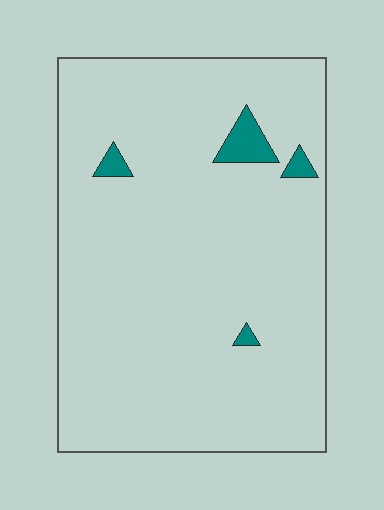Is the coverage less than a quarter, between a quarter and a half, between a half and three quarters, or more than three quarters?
Less than a quarter.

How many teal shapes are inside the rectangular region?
4.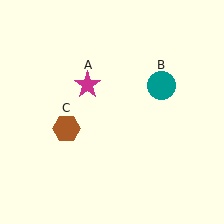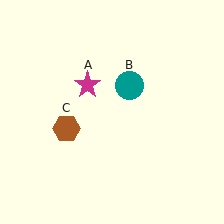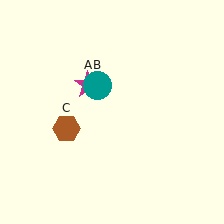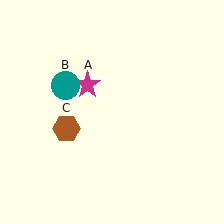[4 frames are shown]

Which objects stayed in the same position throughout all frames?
Magenta star (object A) and brown hexagon (object C) remained stationary.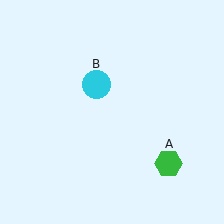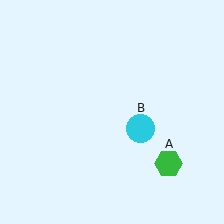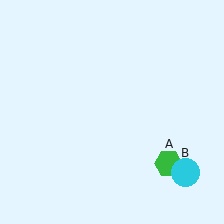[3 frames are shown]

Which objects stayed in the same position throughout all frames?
Green hexagon (object A) remained stationary.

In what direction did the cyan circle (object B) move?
The cyan circle (object B) moved down and to the right.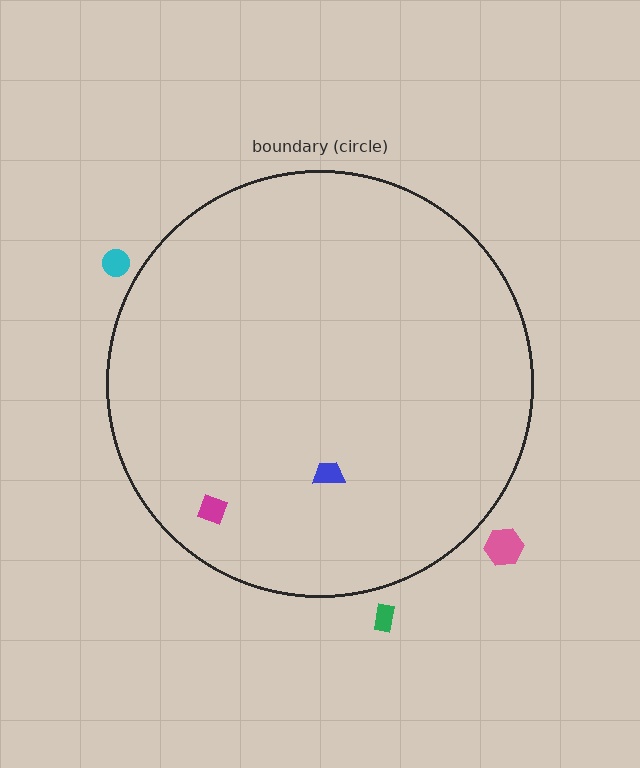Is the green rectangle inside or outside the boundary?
Outside.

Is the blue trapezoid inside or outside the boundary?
Inside.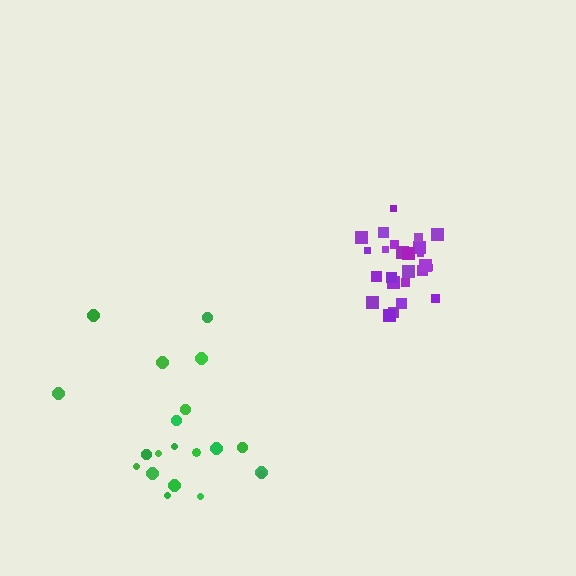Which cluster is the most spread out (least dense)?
Green.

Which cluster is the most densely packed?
Purple.